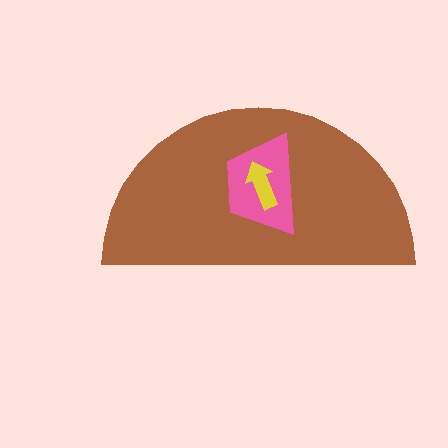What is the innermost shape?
The yellow arrow.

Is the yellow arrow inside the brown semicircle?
Yes.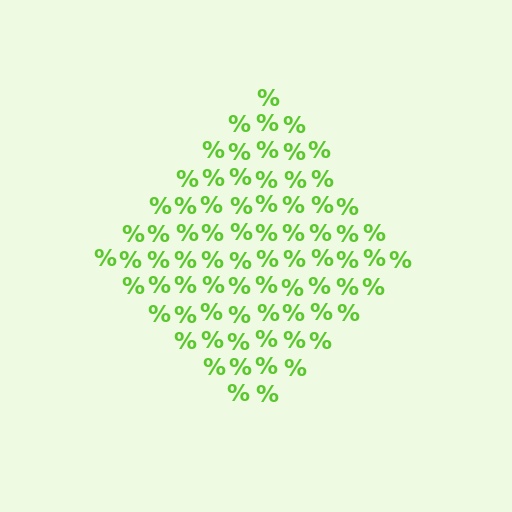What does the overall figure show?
The overall figure shows a diamond.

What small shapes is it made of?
It is made of small percent signs.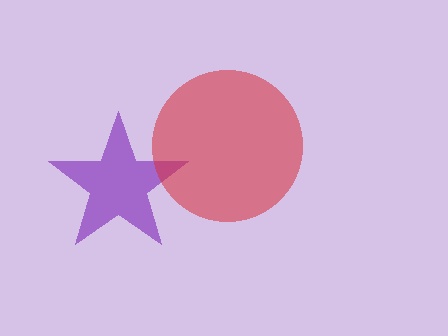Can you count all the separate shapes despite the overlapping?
Yes, there are 2 separate shapes.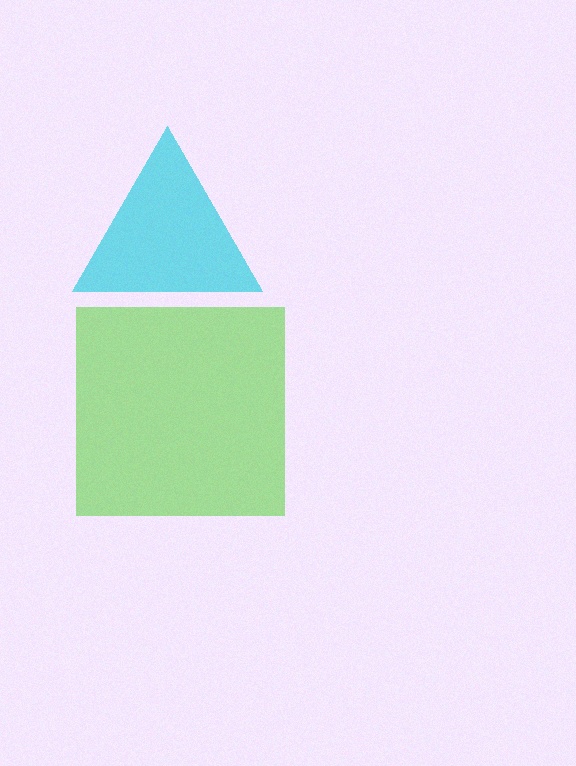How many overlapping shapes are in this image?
There are 2 overlapping shapes in the image.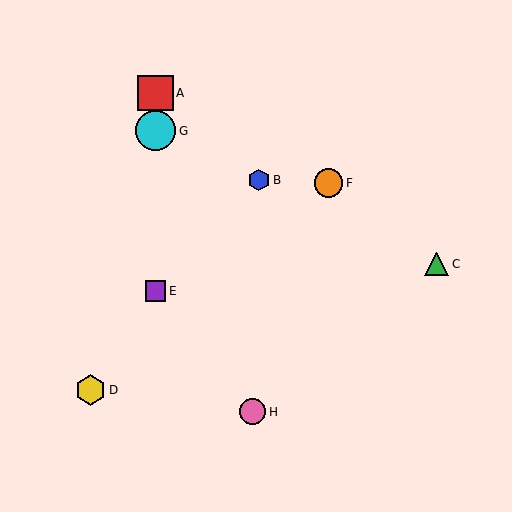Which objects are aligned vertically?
Objects A, E, G are aligned vertically.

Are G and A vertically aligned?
Yes, both are at x≈155.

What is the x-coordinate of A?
Object A is at x≈155.